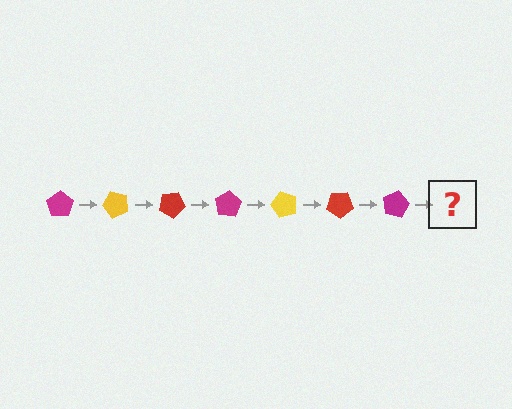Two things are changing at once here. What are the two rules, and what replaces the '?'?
The two rules are that it rotates 50 degrees each step and the color cycles through magenta, yellow, and red. The '?' should be a yellow pentagon, rotated 350 degrees from the start.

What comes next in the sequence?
The next element should be a yellow pentagon, rotated 350 degrees from the start.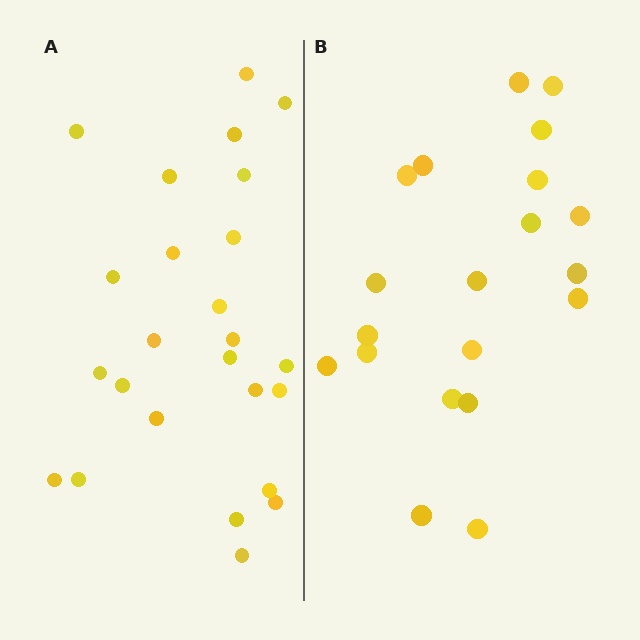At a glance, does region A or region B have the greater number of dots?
Region A (the left region) has more dots.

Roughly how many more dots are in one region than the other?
Region A has about 5 more dots than region B.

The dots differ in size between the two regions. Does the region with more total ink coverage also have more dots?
No. Region B has more total ink coverage because its dots are larger, but region A actually contains more individual dots. Total area can be misleading — the number of items is what matters here.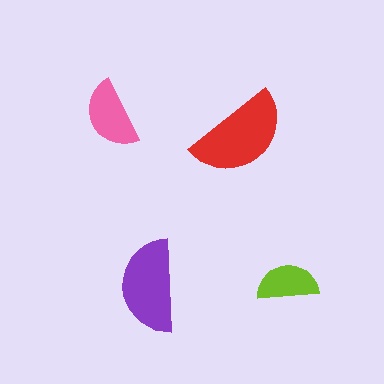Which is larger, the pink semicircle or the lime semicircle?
The pink one.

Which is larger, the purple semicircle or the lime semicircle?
The purple one.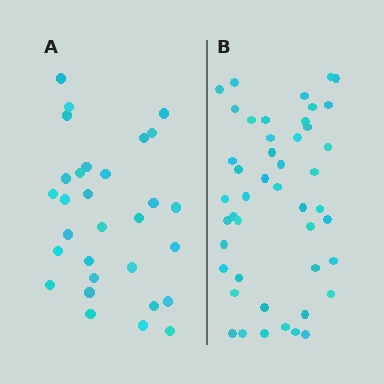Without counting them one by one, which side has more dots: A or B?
Region B (the right region) has more dots.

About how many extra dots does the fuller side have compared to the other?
Region B has approximately 15 more dots than region A.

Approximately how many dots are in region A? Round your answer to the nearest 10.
About 30 dots.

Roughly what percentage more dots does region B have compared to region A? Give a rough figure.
About 55% more.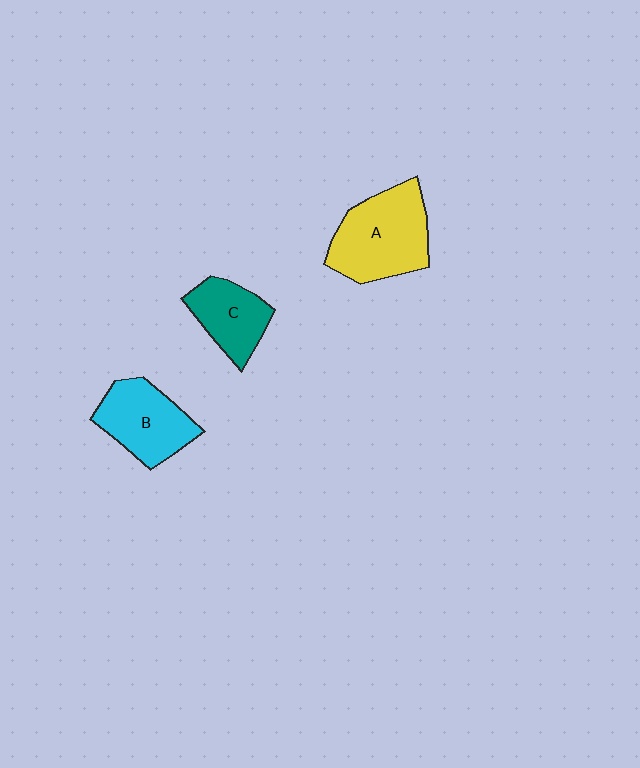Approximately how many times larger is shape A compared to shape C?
Approximately 1.6 times.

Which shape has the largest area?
Shape A (yellow).